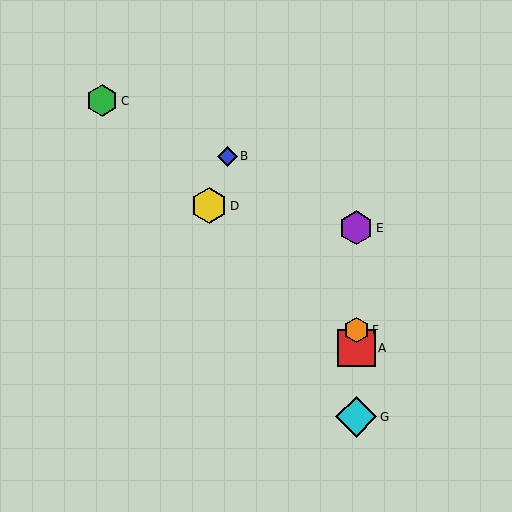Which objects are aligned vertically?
Objects A, E, F, G are aligned vertically.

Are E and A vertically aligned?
Yes, both are at x≈356.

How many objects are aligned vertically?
4 objects (A, E, F, G) are aligned vertically.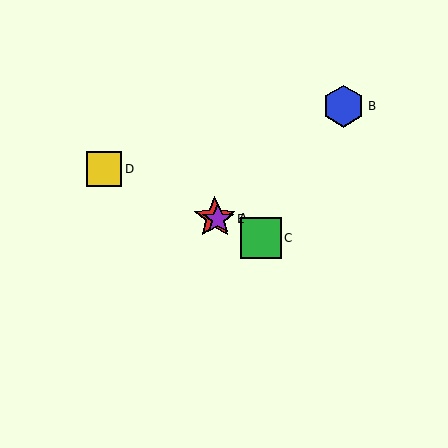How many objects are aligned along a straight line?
4 objects (A, C, D, E) are aligned along a straight line.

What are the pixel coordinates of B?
Object B is at (344, 106).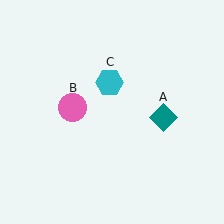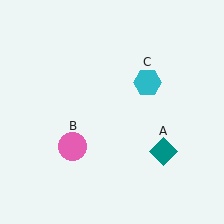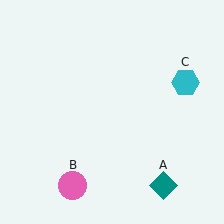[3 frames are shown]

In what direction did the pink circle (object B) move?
The pink circle (object B) moved down.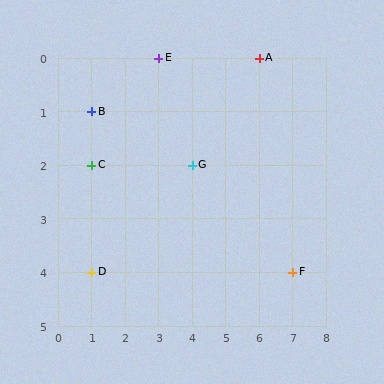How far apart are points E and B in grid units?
Points E and B are 2 columns and 1 row apart (about 2.2 grid units diagonally).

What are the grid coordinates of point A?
Point A is at grid coordinates (6, 0).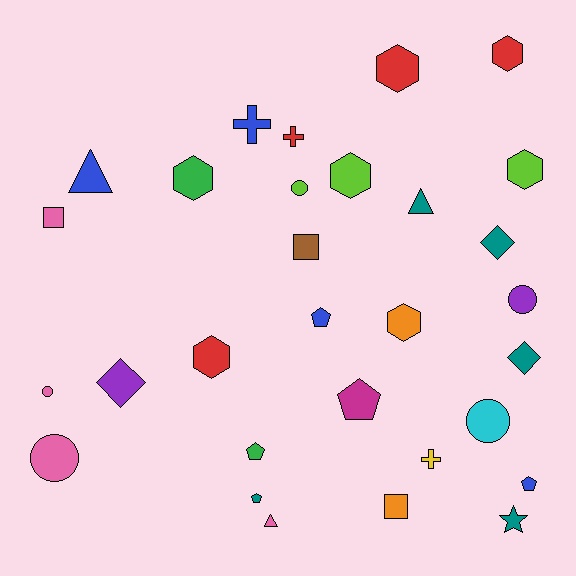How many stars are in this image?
There is 1 star.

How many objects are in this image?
There are 30 objects.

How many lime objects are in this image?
There are 3 lime objects.